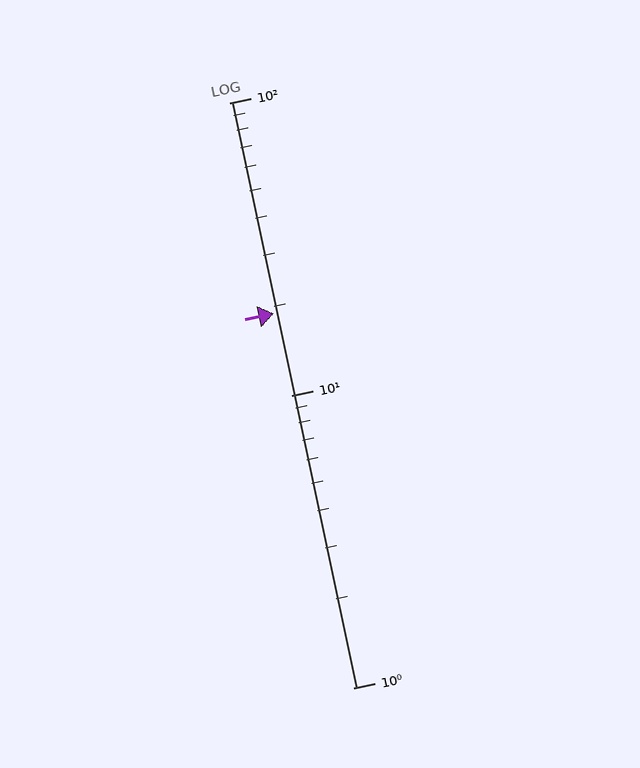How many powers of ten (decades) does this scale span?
The scale spans 2 decades, from 1 to 100.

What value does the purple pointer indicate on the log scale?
The pointer indicates approximately 19.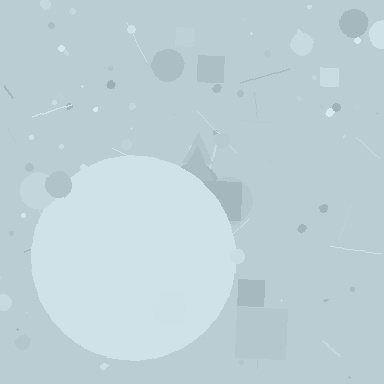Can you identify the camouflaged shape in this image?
The camouflaged shape is a circle.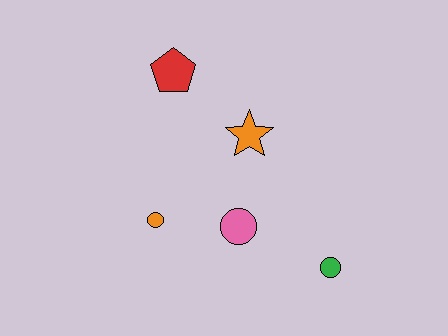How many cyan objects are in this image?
There are no cyan objects.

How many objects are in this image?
There are 5 objects.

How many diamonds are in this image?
There are no diamonds.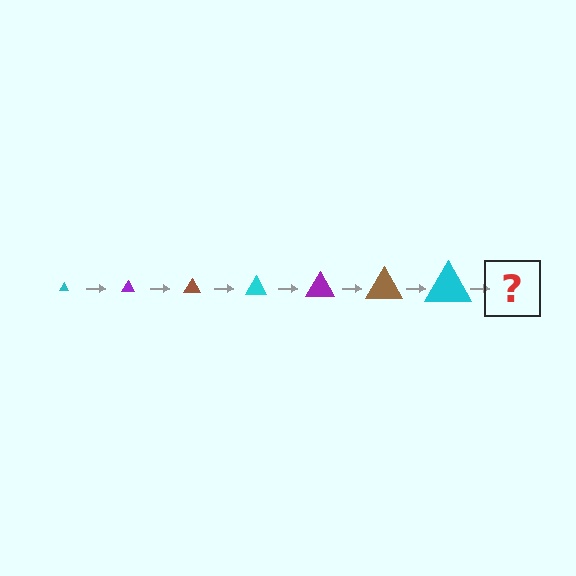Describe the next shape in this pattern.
It should be a purple triangle, larger than the previous one.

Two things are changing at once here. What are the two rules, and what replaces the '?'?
The two rules are that the triangle grows larger each step and the color cycles through cyan, purple, and brown. The '?' should be a purple triangle, larger than the previous one.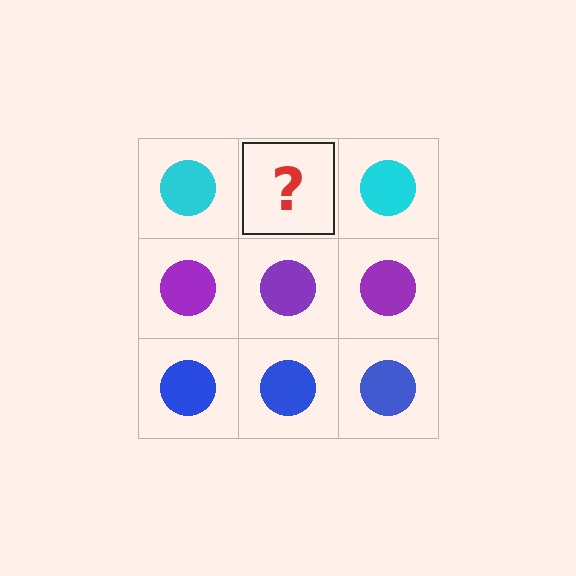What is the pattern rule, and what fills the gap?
The rule is that each row has a consistent color. The gap should be filled with a cyan circle.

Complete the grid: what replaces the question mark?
The question mark should be replaced with a cyan circle.